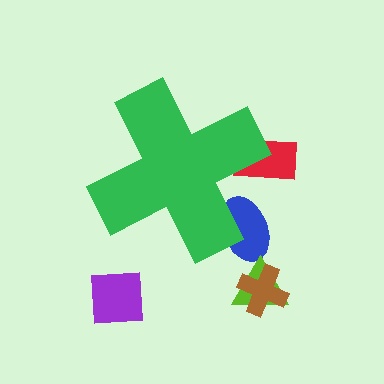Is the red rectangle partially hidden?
Yes, the red rectangle is partially hidden behind the green cross.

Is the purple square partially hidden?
No, the purple square is fully visible.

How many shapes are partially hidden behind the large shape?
2 shapes are partially hidden.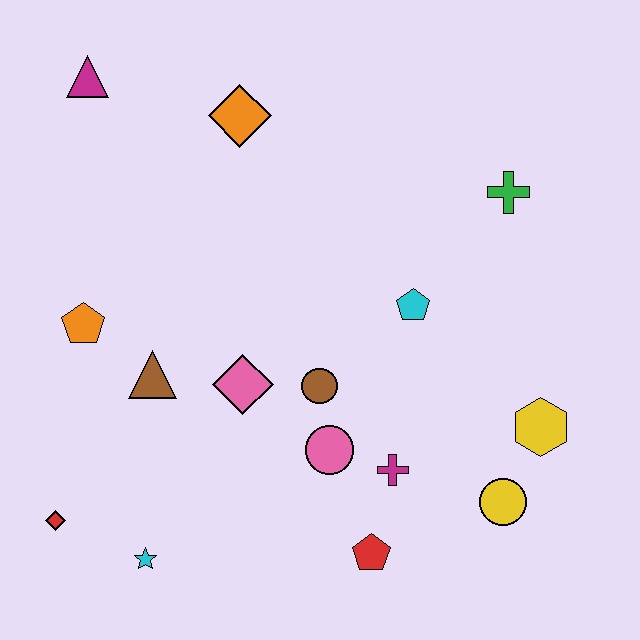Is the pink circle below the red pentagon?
No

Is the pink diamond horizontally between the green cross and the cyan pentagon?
No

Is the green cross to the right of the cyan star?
Yes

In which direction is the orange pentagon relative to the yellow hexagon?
The orange pentagon is to the left of the yellow hexagon.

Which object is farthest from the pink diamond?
The magenta triangle is farthest from the pink diamond.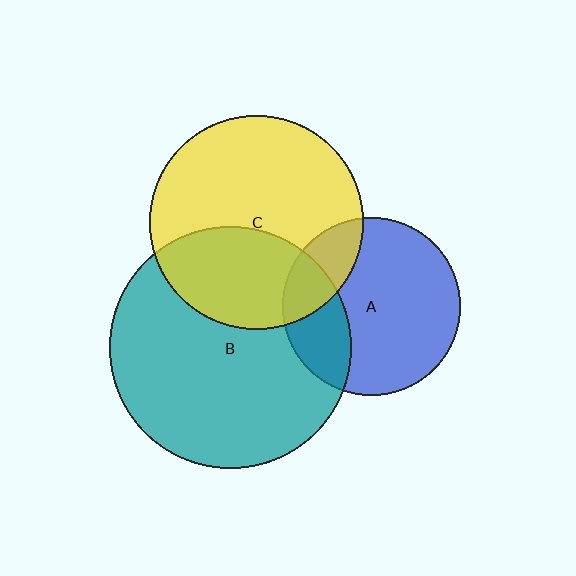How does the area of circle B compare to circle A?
Approximately 1.9 times.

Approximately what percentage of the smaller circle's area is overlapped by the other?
Approximately 20%.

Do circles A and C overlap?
Yes.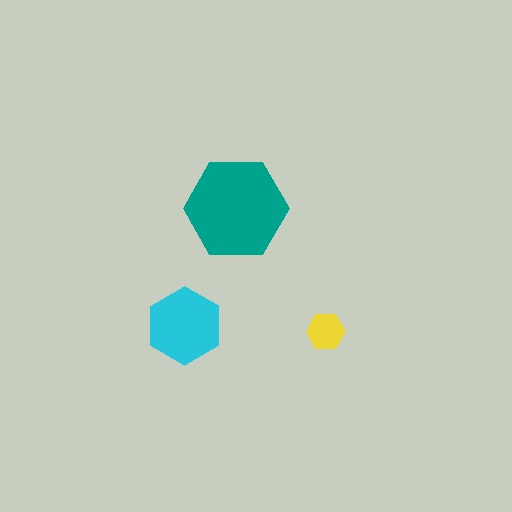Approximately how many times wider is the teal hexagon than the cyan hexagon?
About 1.5 times wider.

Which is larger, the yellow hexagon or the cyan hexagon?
The cyan one.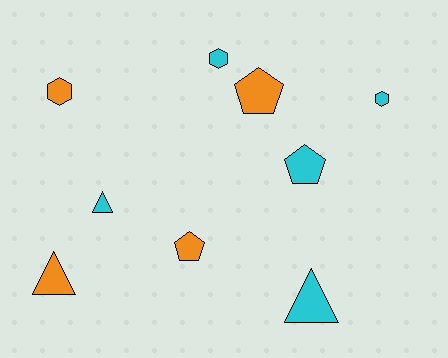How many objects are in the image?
There are 9 objects.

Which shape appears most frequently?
Triangle, with 3 objects.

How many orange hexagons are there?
There is 1 orange hexagon.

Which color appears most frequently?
Cyan, with 5 objects.